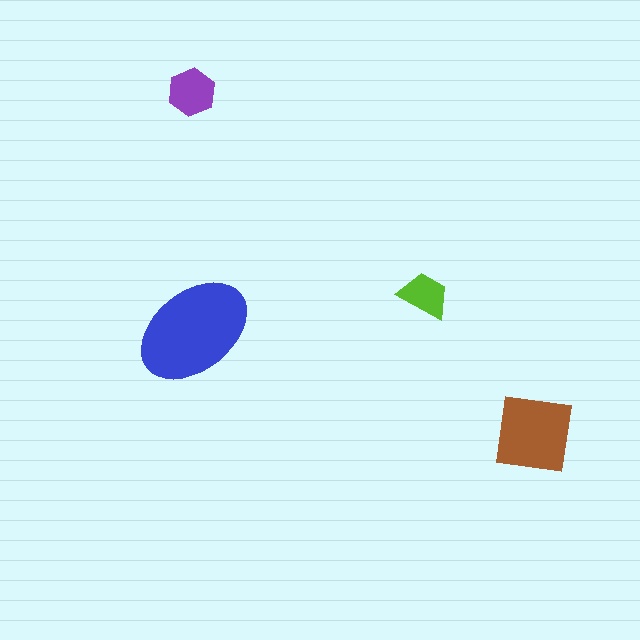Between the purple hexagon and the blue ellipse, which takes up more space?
The blue ellipse.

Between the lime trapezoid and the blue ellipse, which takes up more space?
The blue ellipse.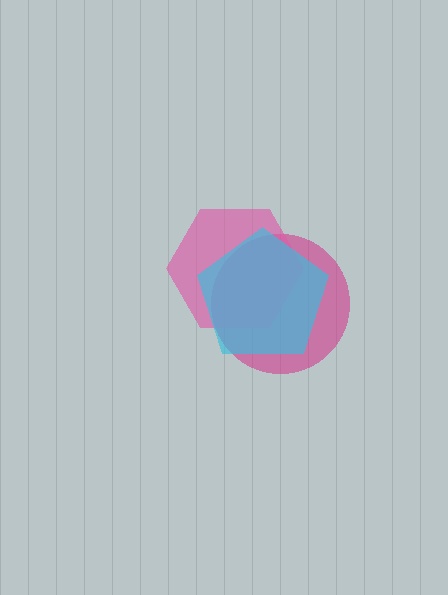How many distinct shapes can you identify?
There are 3 distinct shapes: a magenta circle, a pink hexagon, a cyan pentagon.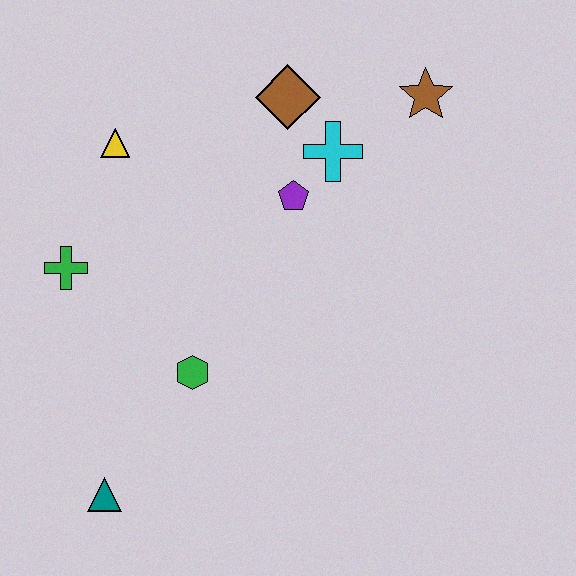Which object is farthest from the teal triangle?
The brown star is farthest from the teal triangle.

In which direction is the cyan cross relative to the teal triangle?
The cyan cross is above the teal triangle.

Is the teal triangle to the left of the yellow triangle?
Yes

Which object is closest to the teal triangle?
The green hexagon is closest to the teal triangle.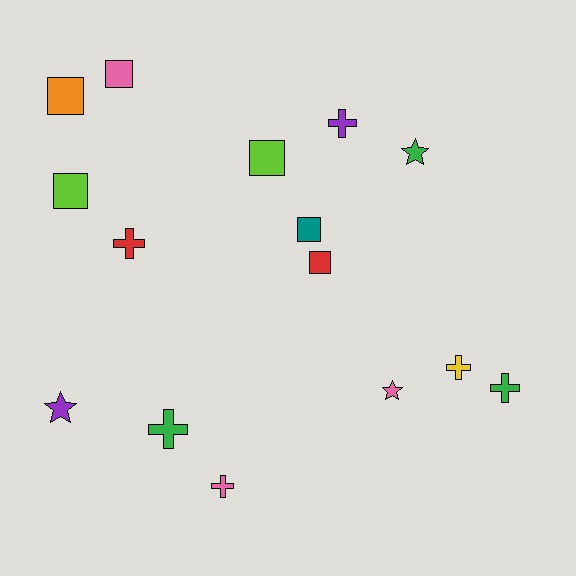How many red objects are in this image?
There are 2 red objects.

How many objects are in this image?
There are 15 objects.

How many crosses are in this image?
There are 6 crosses.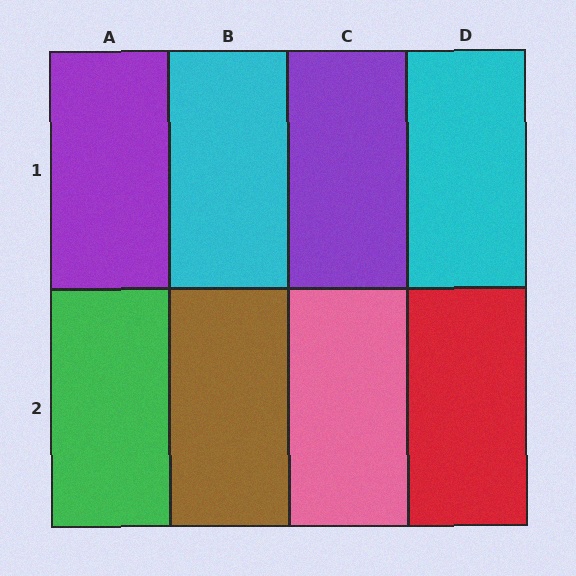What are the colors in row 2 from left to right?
Green, brown, pink, red.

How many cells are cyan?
2 cells are cyan.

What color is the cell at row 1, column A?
Purple.